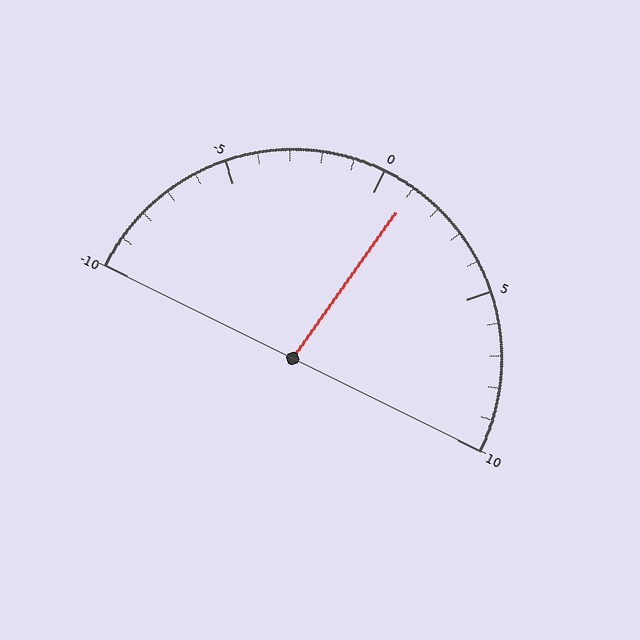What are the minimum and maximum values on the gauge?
The gauge ranges from -10 to 10.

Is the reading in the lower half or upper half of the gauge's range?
The reading is in the upper half of the range (-10 to 10).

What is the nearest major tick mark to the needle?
The nearest major tick mark is 0.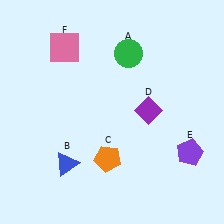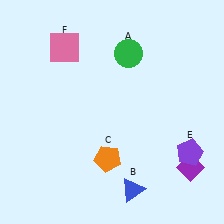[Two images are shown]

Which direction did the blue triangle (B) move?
The blue triangle (B) moved right.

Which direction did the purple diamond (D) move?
The purple diamond (D) moved down.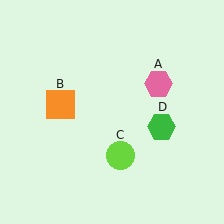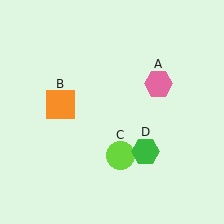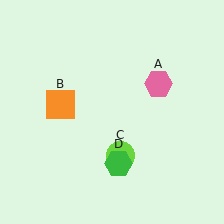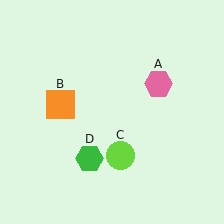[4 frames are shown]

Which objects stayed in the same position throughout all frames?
Pink hexagon (object A) and orange square (object B) and lime circle (object C) remained stationary.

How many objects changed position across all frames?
1 object changed position: green hexagon (object D).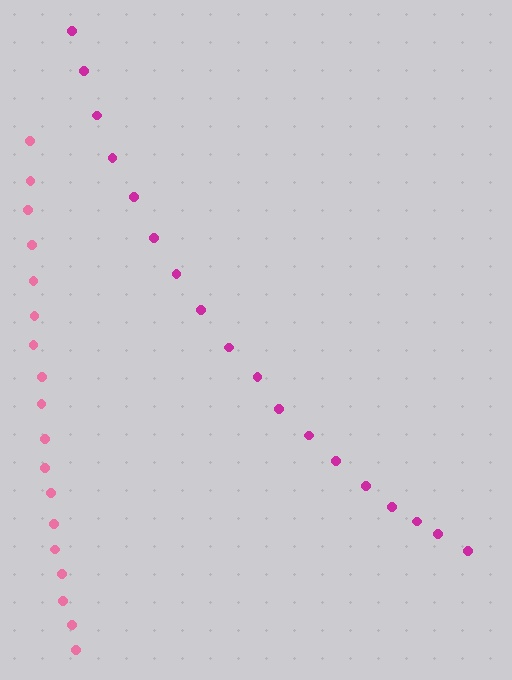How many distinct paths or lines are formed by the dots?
There are 2 distinct paths.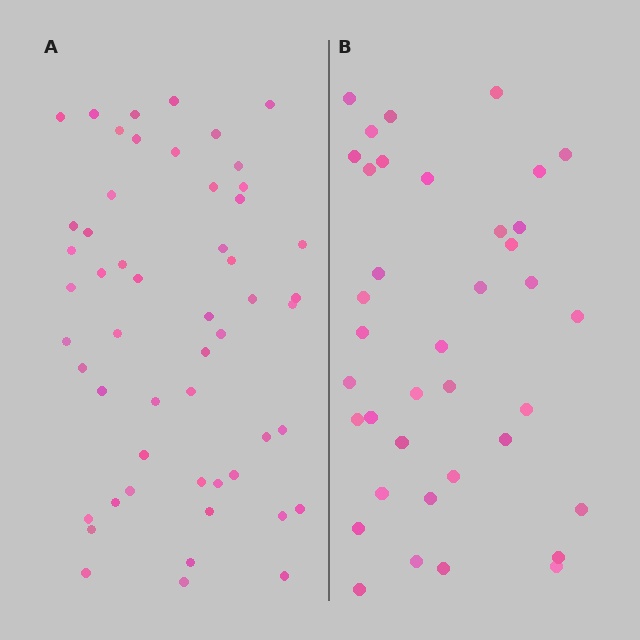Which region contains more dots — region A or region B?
Region A (the left region) has more dots.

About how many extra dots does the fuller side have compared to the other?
Region A has approximately 15 more dots than region B.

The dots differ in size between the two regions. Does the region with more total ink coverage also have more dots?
No. Region B has more total ink coverage because its dots are larger, but region A actually contains more individual dots. Total area can be misleading — the number of items is what matters here.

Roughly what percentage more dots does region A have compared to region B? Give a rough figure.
About 40% more.